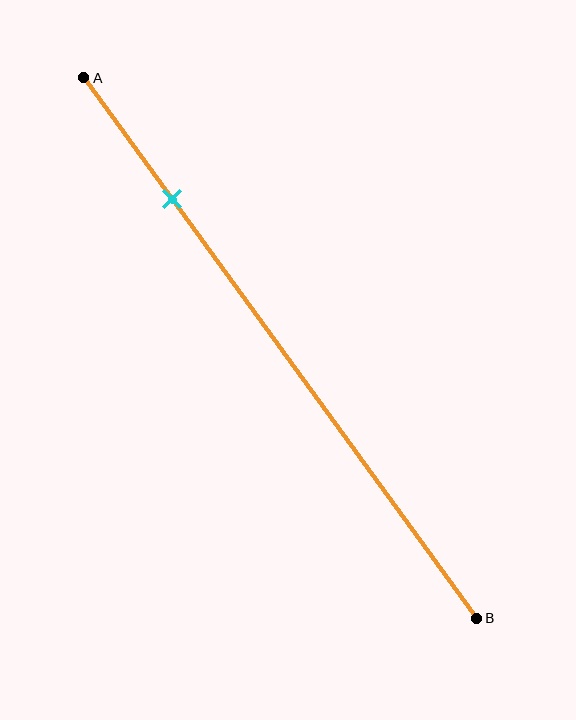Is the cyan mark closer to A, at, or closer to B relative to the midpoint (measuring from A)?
The cyan mark is closer to point A than the midpoint of segment AB.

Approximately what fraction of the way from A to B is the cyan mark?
The cyan mark is approximately 20% of the way from A to B.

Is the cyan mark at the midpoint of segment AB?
No, the mark is at about 20% from A, not at the 50% midpoint.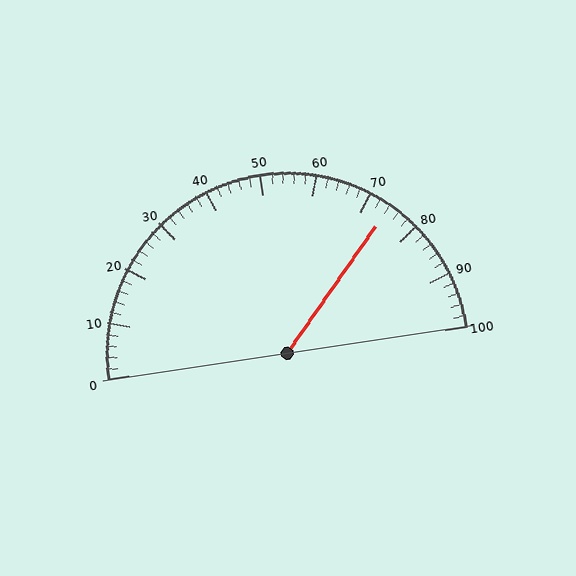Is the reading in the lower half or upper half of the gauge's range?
The reading is in the upper half of the range (0 to 100).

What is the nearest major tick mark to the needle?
The nearest major tick mark is 70.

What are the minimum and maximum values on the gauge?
The gauge ranges from 0 to 100.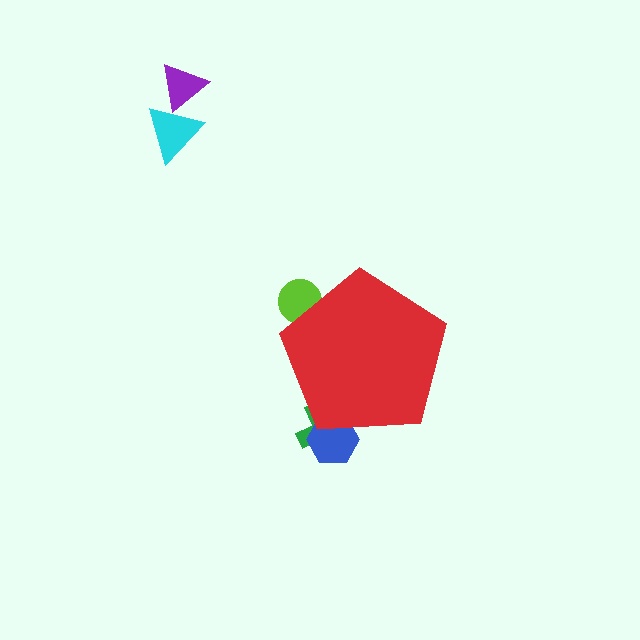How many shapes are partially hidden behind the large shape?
3 shapes are partially hidden.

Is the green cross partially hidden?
Yes, the green cross is partially hidden behind the red pentagon.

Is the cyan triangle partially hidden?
No, the cyan triangle is fully visible.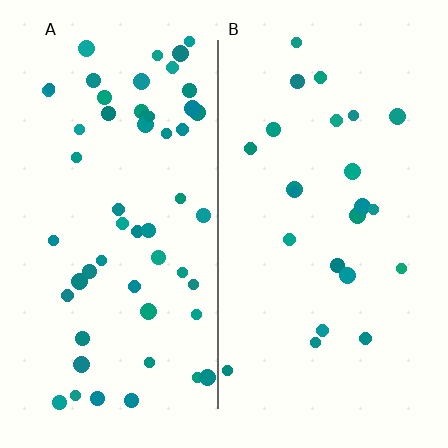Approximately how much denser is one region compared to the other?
Approximately 2.3× — region A over region B.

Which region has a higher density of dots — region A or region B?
A (the left).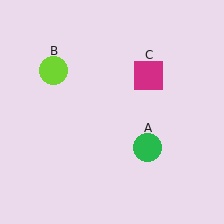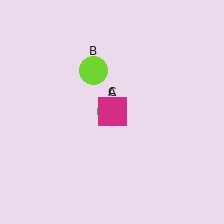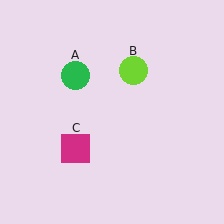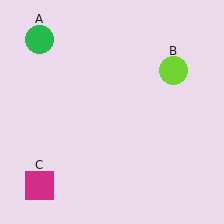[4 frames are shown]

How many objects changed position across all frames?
3 objects changed position: green circle (object A), lime circle (object B), magenta square (object C).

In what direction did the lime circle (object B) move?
The lime circle (object B) moved right.